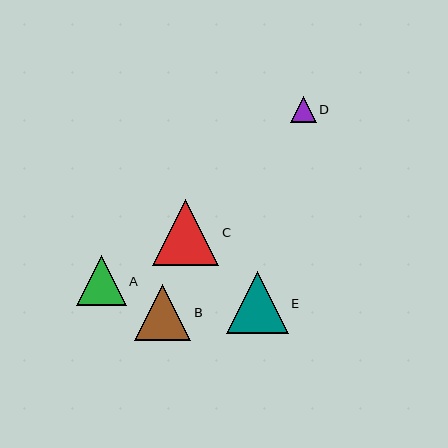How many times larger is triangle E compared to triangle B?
Triangle E is approximately 1.1 times the size of triangle B.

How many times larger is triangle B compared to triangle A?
Triangle B is approximately 1.1 times the size of triangle A.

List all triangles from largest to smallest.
From largest to smallest: C, E, B, A, D.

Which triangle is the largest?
Triangle C is the largest with a size of approximately 66 pixels.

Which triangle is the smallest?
Triangle D is the smallest with a size of approximately 26 pixels.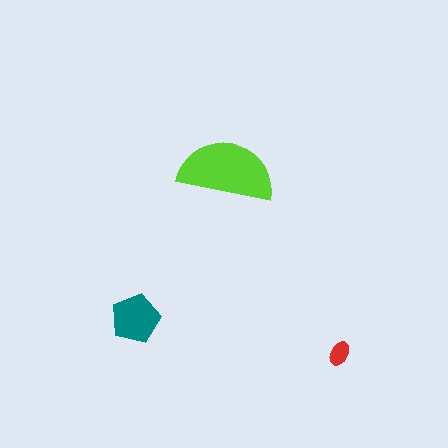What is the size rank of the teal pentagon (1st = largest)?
2nd.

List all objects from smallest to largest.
The red ellipse, the teal pentagon, the lime semicircle.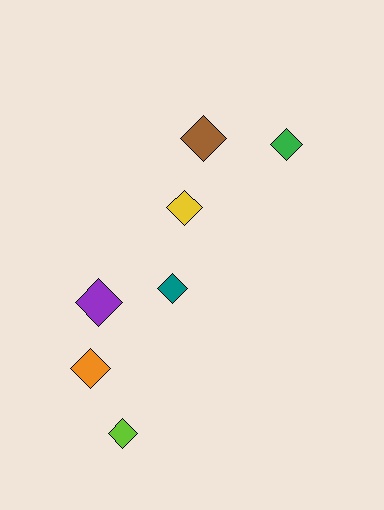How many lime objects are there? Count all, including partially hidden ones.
There is 1 lime object.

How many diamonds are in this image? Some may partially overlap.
There are 7 diamonds.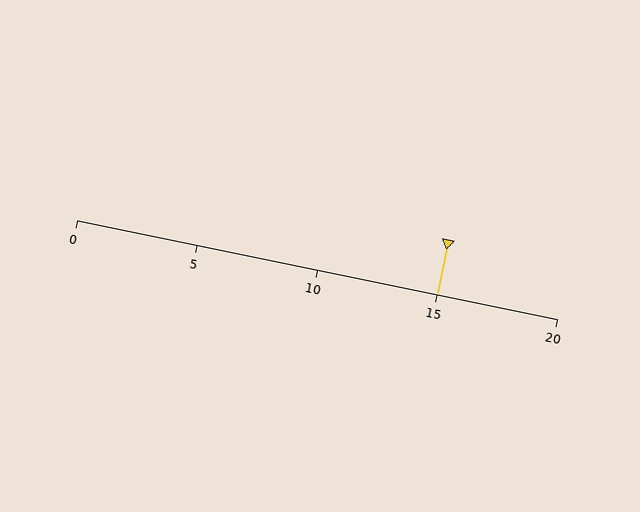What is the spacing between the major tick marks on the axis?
The major ticks are spaced 5 apart.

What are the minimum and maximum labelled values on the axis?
The axis runs from 0 to 20.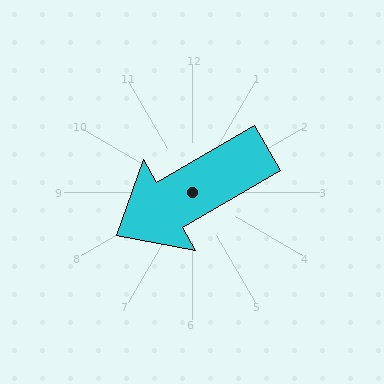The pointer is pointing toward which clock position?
Roughly 8 o'clock.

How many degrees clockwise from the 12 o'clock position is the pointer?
Approximately 240 degrees.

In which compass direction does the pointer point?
Southwest.